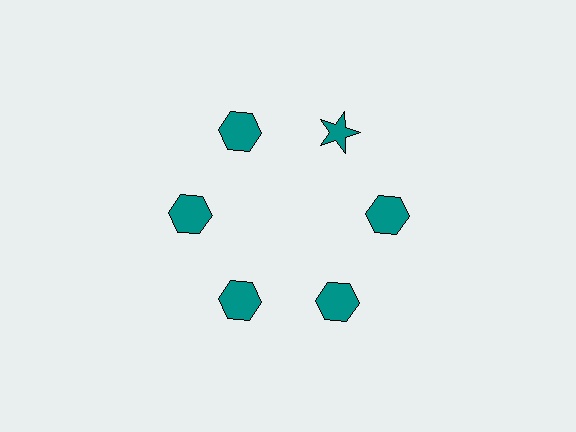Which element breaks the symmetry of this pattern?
The teal star at roughly the 1 o'clock position breaks the symmetry. All other shapes are teal hexagons.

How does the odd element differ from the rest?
It has a different shape: star instead of hexagon.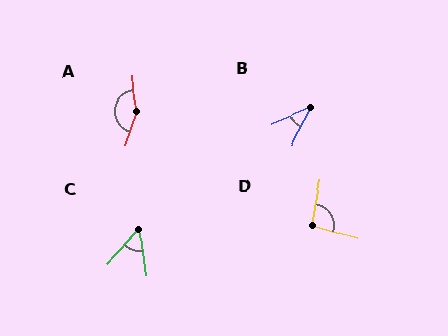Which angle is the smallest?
B, at approximately 39 degrees.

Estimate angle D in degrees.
Approximately 96 degrees.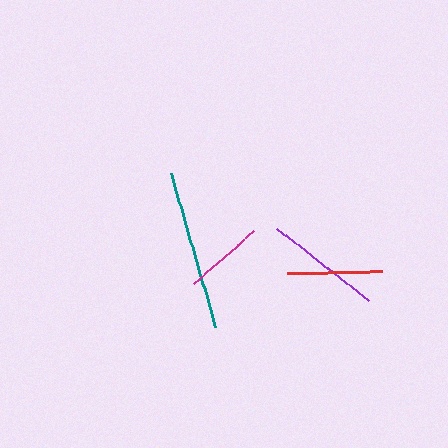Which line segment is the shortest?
The magenta line is the shortest at approximately 80 pixels.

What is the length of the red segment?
The red segment is approximately 95 pixels long.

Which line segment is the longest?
The teal line is the longest at approximately 160 pixels.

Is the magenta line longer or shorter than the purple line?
The purple line is longer than the magenta line.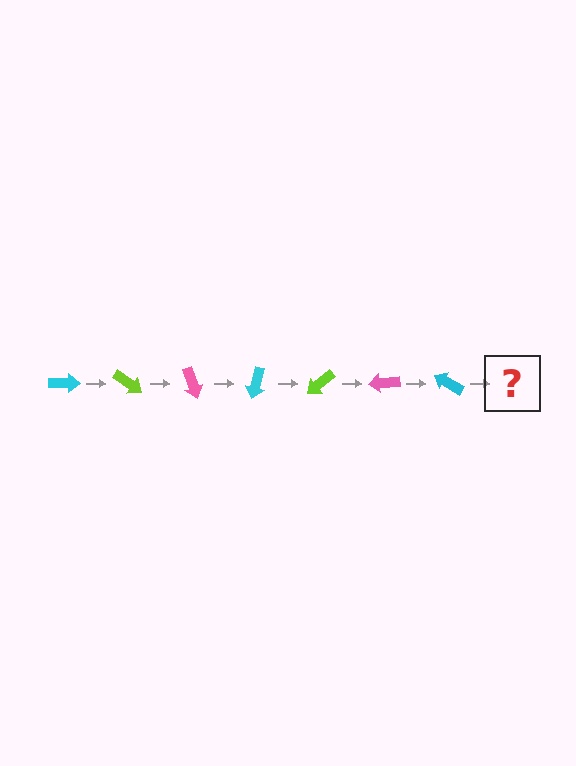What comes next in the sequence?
The next element should be a lime arrow, rotated 245 degrees from the start.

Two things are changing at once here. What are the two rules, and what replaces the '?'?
The two rules are that it rotates 35 degrees each step and the color cycles through cyan, lime, and pink. The '?' should be a lime arrow, rotated 245 degrees from the start.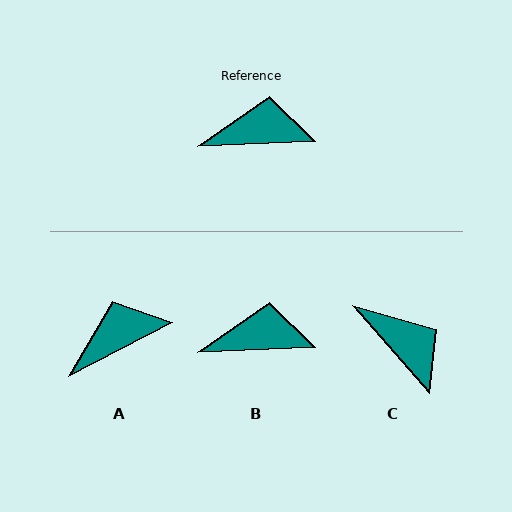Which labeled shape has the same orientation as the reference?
B.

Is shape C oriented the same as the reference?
No, it is off by about 51 degrees.